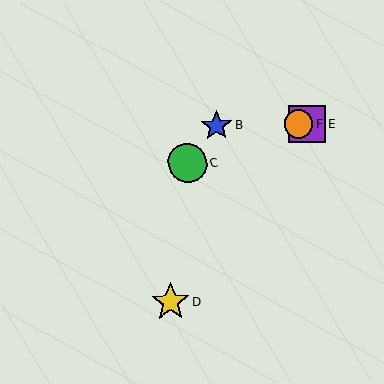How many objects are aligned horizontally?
4 objects (A, B, E, F) are aligned horizontally.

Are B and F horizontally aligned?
Yes, both are at y≈125.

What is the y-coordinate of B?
Object B is at y≈125.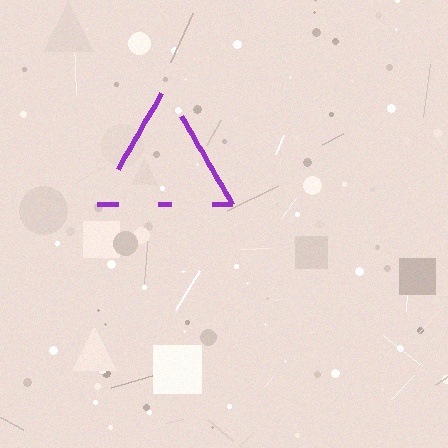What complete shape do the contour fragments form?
The contour fragments form a triangle.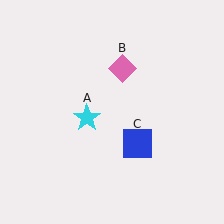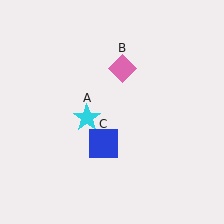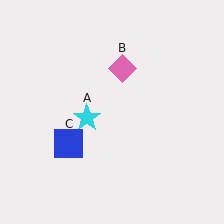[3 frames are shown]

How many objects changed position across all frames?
1 object changed position: blue square (object C).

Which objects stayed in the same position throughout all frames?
Cyan star (object A) and pink diamond (object B) remained stationary.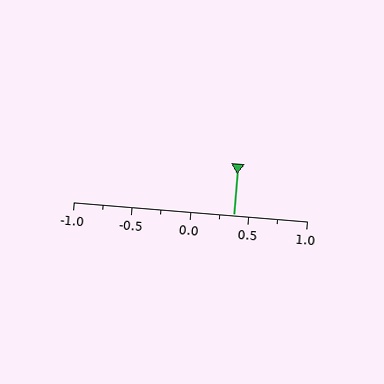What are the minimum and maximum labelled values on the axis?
The axis runs from -1.0 to 1.0.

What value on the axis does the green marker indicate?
The marker indicates approximately 0.38.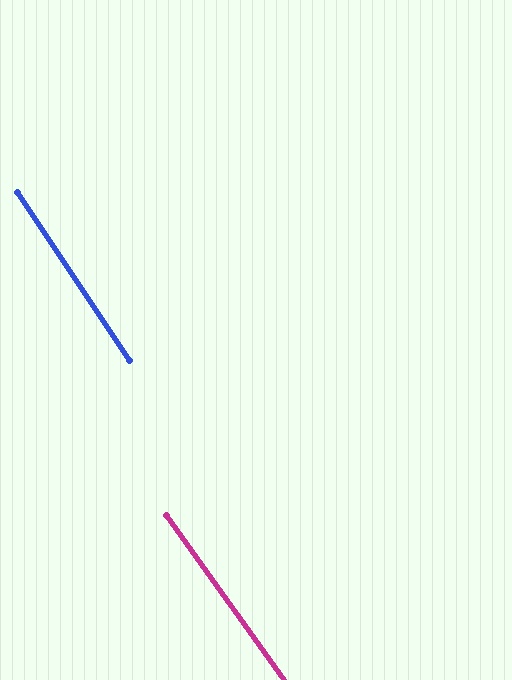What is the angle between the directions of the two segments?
Approximately 2 degrees.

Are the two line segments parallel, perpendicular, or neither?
Parallel — their directions differ by only 1.8°.